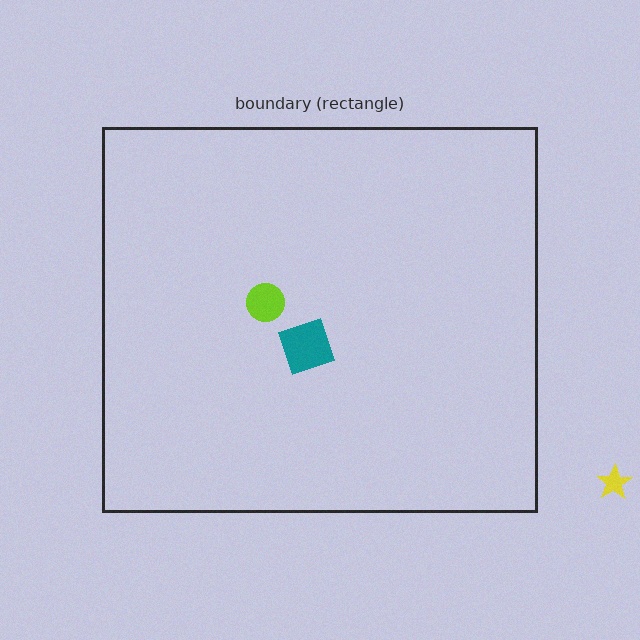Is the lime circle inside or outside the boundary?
Inside.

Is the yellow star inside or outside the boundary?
Outside.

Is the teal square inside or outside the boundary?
Inside.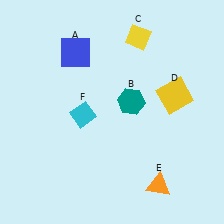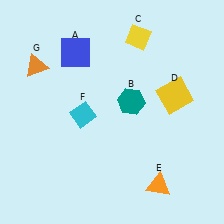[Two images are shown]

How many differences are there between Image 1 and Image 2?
There is 1 difference between the two images.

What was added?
An orange triangle (G) was added in Image 2.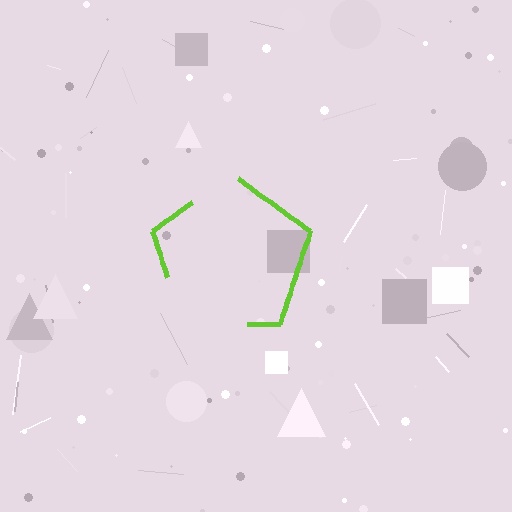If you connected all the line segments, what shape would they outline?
They would outline a pentagon.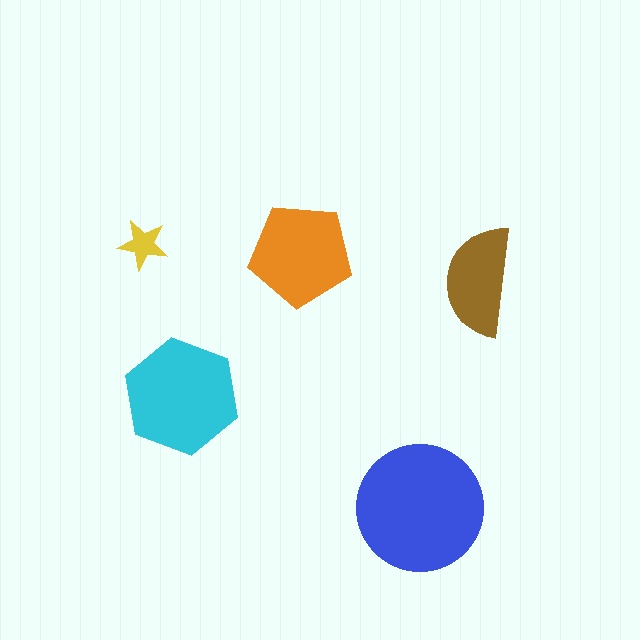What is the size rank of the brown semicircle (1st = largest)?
4th.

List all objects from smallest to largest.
The yellow star, the brown semicircle, the orange pentagon, the cyan hexagon, the blue circle.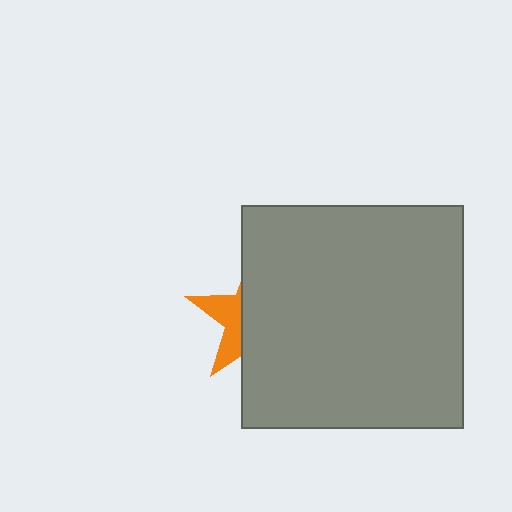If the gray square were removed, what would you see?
You would see the complete orange star.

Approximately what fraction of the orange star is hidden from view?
Roughly 66% of the orange star is hidden behind the gray square.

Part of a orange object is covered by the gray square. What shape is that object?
It is a star.